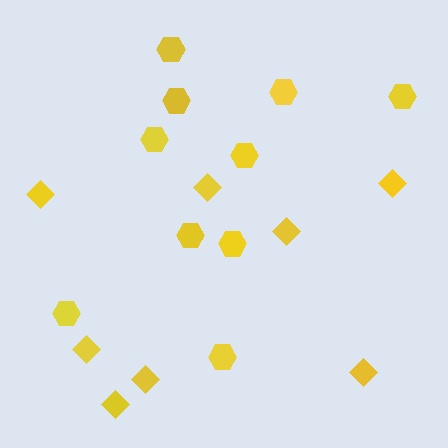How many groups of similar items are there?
There are 2 groups: one group of hexagons (10) and one group of diamonds (8).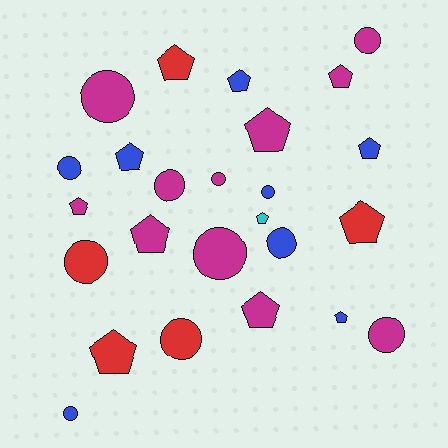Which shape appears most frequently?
Pentagon, with 13 objects.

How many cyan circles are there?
There are no cyan circles.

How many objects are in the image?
There are 25 objects.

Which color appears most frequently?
Magenta, with 11 objects.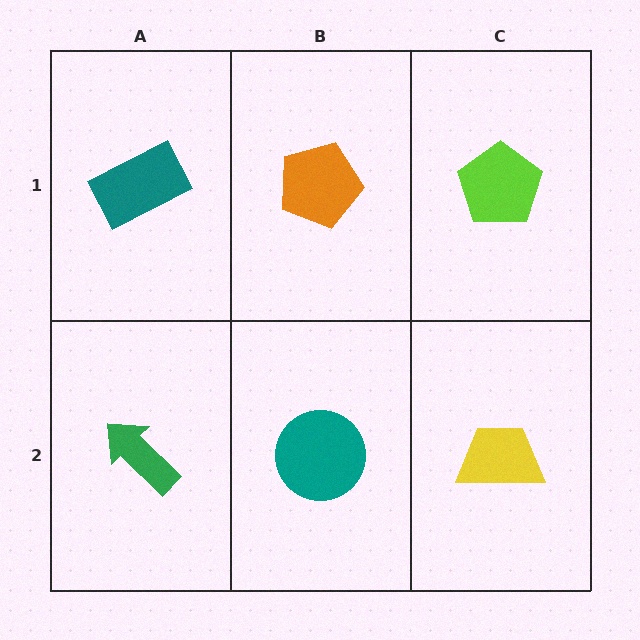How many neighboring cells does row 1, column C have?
2.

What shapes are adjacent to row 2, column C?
A lime pentagon (row 1, column C), a teal circle (row 2, column B).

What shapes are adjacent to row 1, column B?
A teal circle (row 2, column B), a teal rectangle (row 1, column A), a lime pentagon (row 1, column C).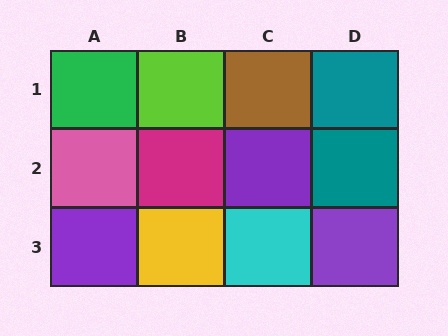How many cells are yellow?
1 cell is yellow.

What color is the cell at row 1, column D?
Teal.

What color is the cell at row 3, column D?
Purple.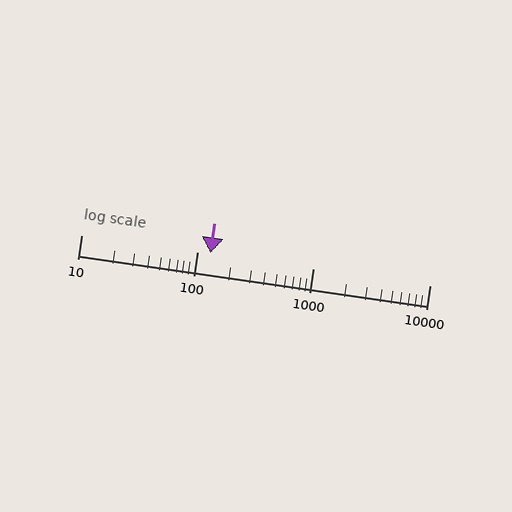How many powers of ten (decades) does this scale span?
The scale spans 3 decades, from 10 to 10000.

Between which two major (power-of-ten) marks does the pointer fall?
The pointer is between 100 and 1000.